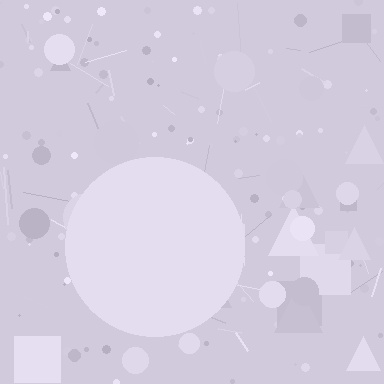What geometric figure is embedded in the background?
A circle is embedded in the background.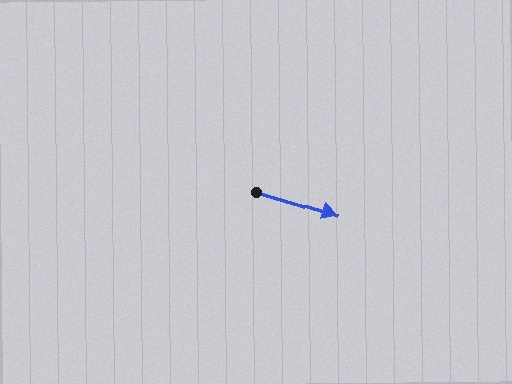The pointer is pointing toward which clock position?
Roughly 4 o'clock.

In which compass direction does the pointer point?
East.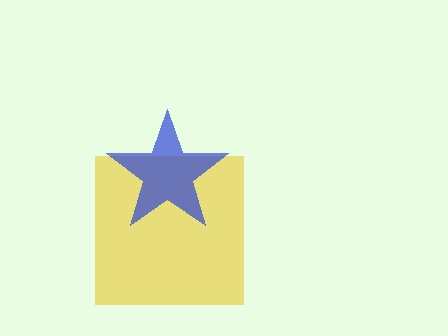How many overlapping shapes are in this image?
There are 2 overlapping shapes in the image.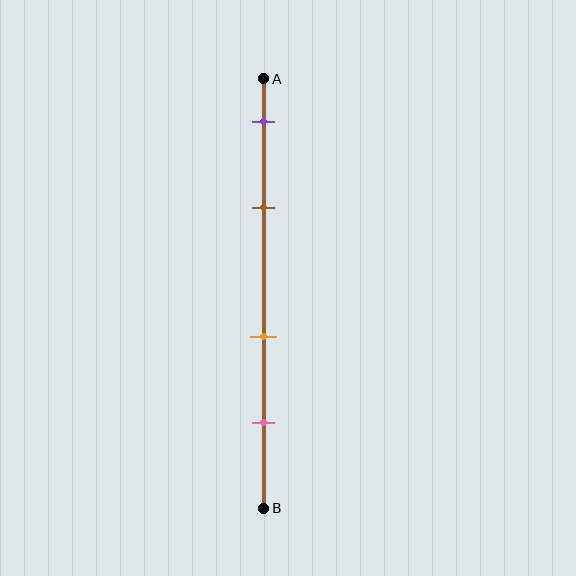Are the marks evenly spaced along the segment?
No, the marks are not evenly spaced.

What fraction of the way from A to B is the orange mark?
The orange mark is approximately 60% (0.6) of the way from A to B.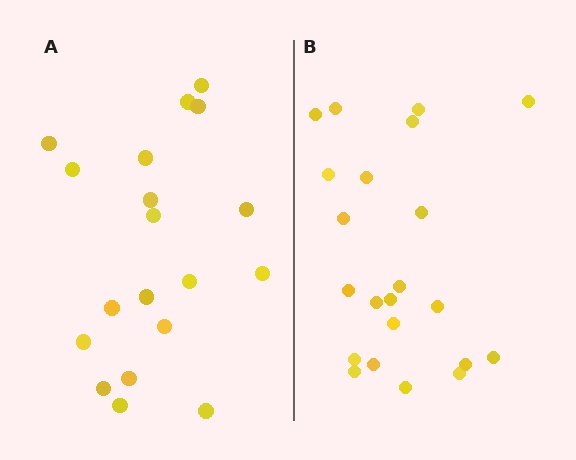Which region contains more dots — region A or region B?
Region B (the right region) has more dots.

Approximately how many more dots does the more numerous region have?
Region B has just a few more — roughly 2 or 3 more dots than region A.